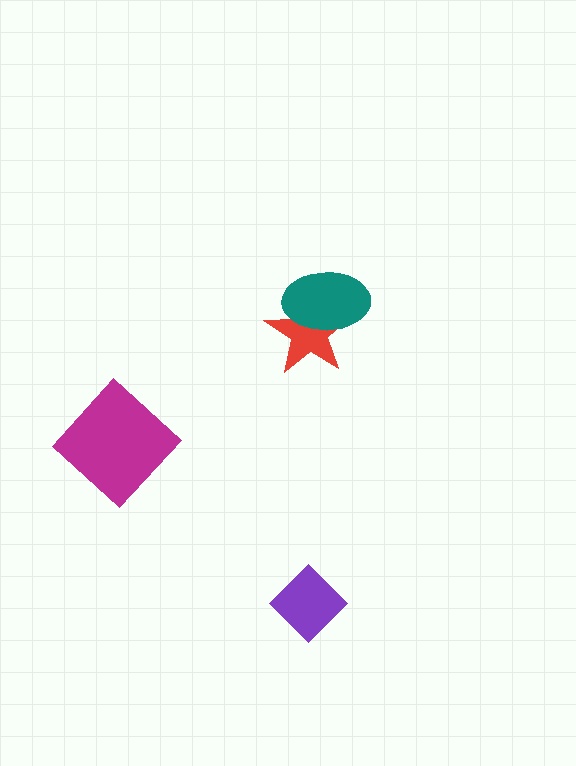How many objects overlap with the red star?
1 object overlaps with the red star.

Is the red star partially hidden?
Yes, it is partially covered by another shape.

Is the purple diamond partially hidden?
No, no other shape covers it.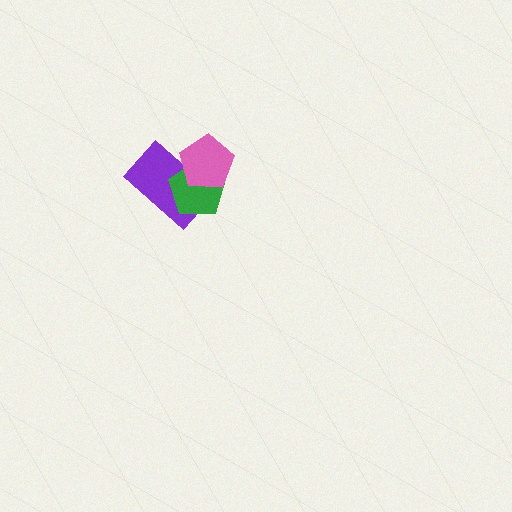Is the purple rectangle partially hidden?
Yes, it is partially covered by another shape.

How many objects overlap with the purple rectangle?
2 objects overlap with the purple rectangle.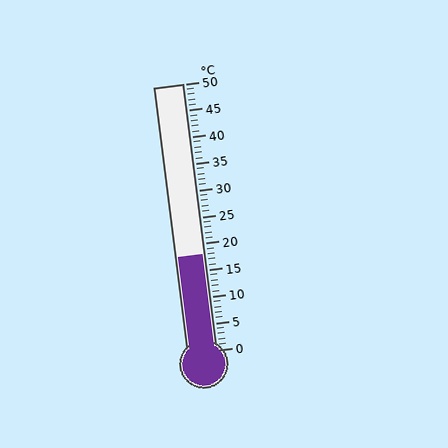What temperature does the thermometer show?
The thermometer shows approximately 18°C.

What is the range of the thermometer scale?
The thermometer scale ranges from 0°C to 50°C.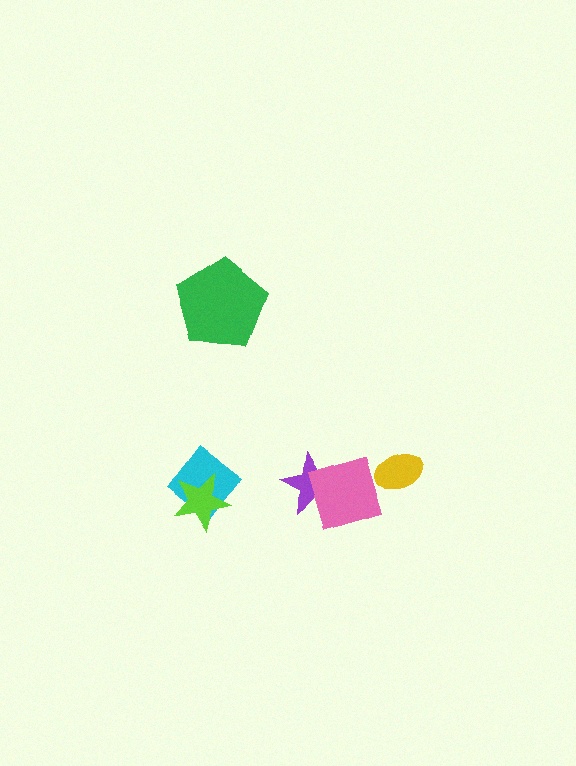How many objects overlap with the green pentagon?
0 objects overlap with the green pentagon.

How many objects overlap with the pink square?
1 object overlaps with the pink square.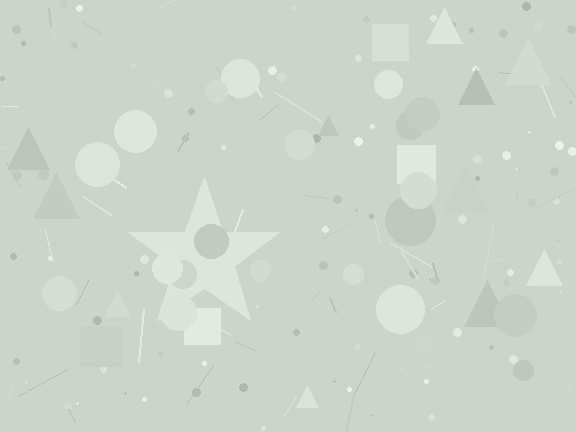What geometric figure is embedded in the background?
A star is embedded in the background.